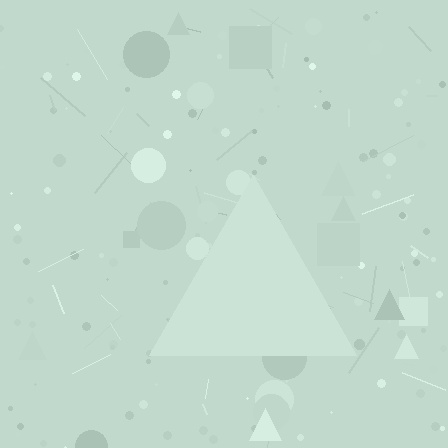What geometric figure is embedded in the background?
A triangle is embedded in the background.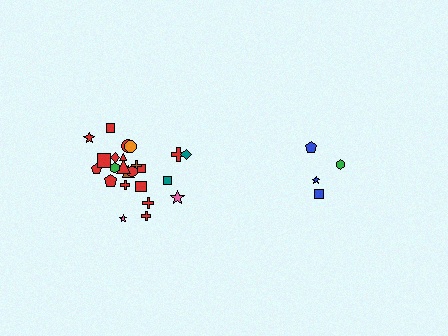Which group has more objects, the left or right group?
The left group.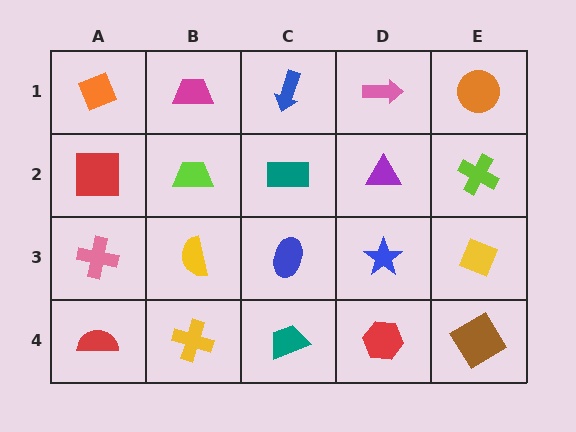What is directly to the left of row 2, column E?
A purple triangle.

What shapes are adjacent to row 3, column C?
A teal rectangle (row 2, column C), a teal trapezoid (row 4, column C), a yellow semicircle (row 3, column B), a blue star (row 3, column D).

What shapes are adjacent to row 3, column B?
A lime trapezoid (row 2, column B), a yellow cross (row 4, column B), a pink cross (row 3, column A), a blue ellipse (row 3, column C).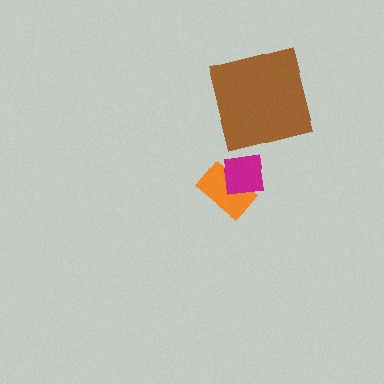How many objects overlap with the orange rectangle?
1 object overlaps with the orange rectangle.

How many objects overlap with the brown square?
0 objects overlap with the brown square.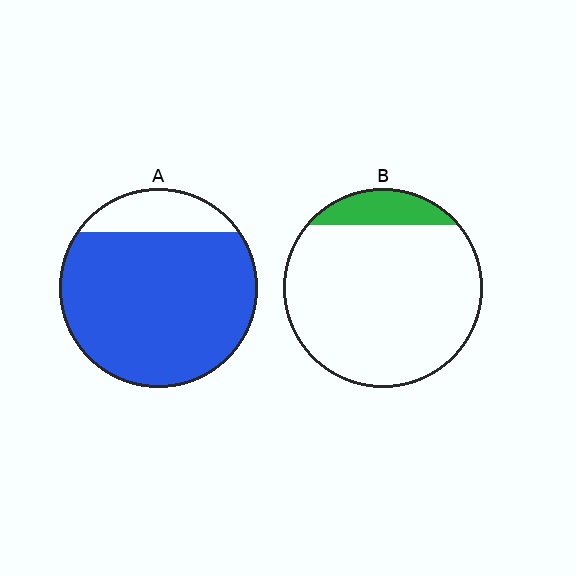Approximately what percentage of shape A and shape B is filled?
A is approximately 85% and B is approximately 15%.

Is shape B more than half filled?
No.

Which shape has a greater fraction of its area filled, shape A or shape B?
Shape A.